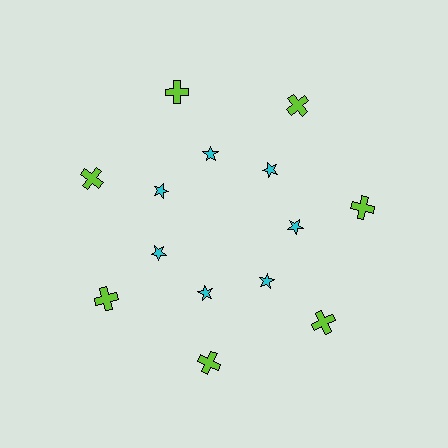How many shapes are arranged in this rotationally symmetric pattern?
There are 14 shapes, arranged in 7 groups of 2.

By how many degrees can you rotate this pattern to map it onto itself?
The pattern maps onto itself every 51 degrees of rotation.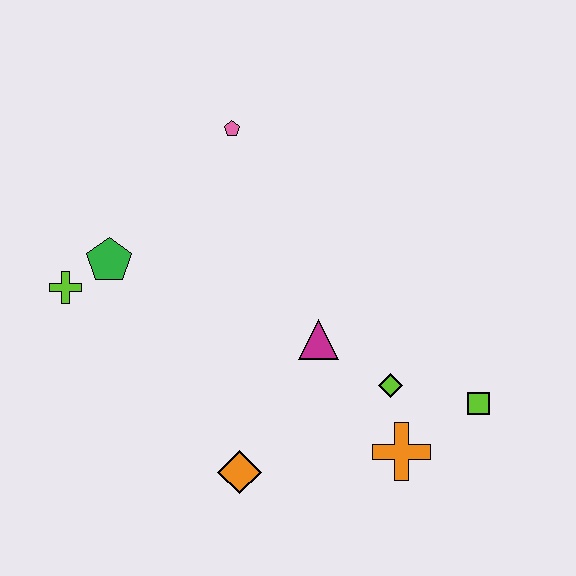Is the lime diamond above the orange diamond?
Yes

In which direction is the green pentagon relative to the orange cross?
The green pentagon is to the left of the orange cross.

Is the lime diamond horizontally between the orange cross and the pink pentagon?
Yes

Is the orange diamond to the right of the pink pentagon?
Yes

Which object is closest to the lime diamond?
The orange cross is closest to the lime diamond.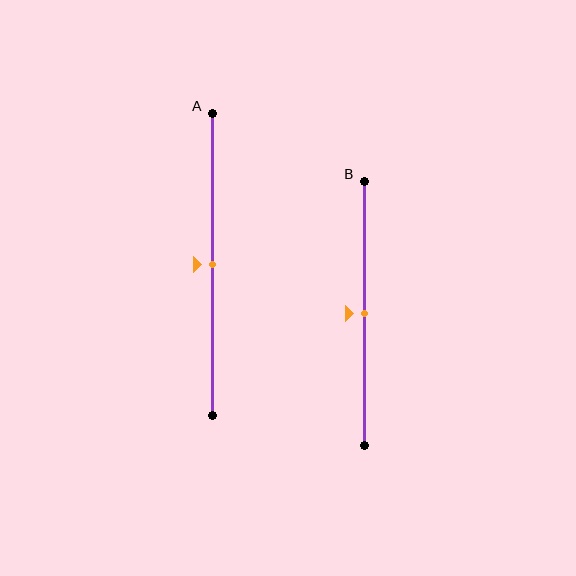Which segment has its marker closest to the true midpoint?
Segment A has its marker closest to the true midpoint.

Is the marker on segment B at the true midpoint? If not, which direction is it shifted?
Yes, the marker on segment B is at the true midpoint.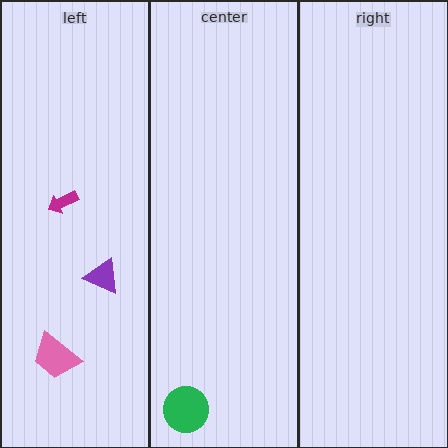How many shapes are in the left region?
3.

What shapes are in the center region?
The green circle.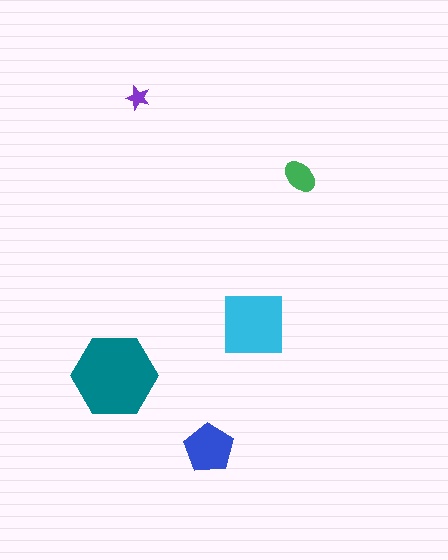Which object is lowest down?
The blue pentagon is bottommost.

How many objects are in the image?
There are 5 objects in the image.